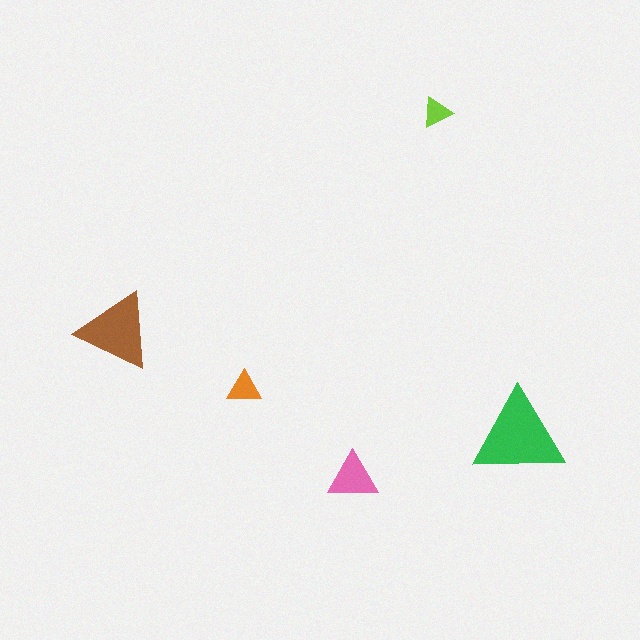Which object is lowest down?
The pink triangle is bottommost.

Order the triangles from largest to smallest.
the green one, the brown one, the pink one, the orange one, the lime one.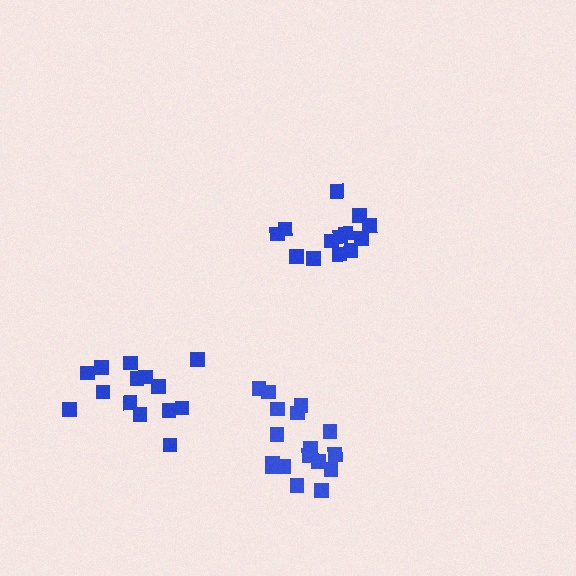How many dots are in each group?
Group 1: 13 dots, Group 2: 18 dots, Group 3: 14 dots (45 total).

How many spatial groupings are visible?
There are 3 spatial groupings.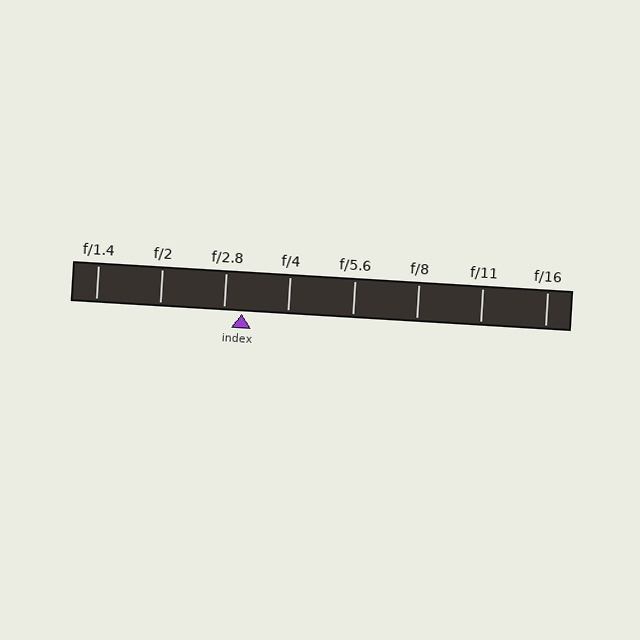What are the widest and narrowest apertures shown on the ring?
The widest aperture shown is f/1.4 and the narrowest is f/16.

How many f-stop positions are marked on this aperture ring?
There are 8 f-stop positions marked.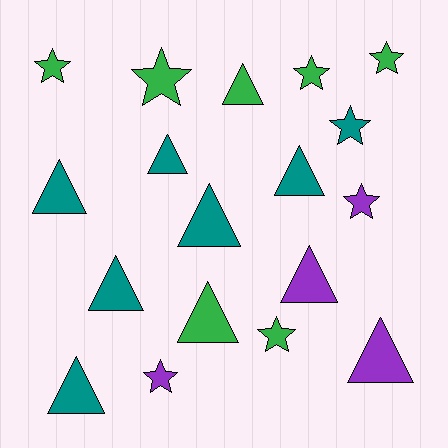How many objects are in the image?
There are 18 objects.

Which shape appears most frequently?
Triangle, with 10 objects.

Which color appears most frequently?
Green, with 7 objects.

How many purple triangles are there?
There are 2 purple triangles.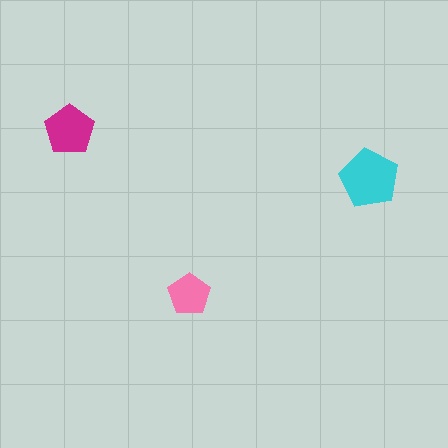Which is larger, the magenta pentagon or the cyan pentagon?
The cyan one.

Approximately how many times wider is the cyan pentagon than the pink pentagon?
About 1.5 times wider.